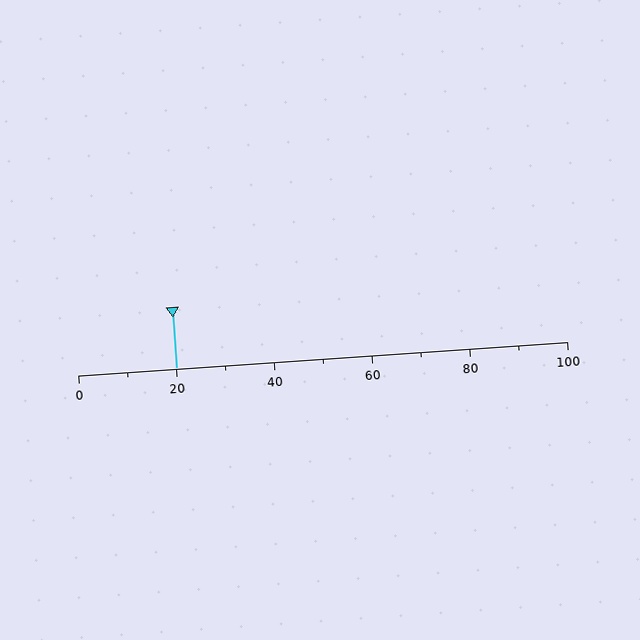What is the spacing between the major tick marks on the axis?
The major ticks are spaced 20 apart.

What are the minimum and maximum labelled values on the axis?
The axis runs from 0 to 100.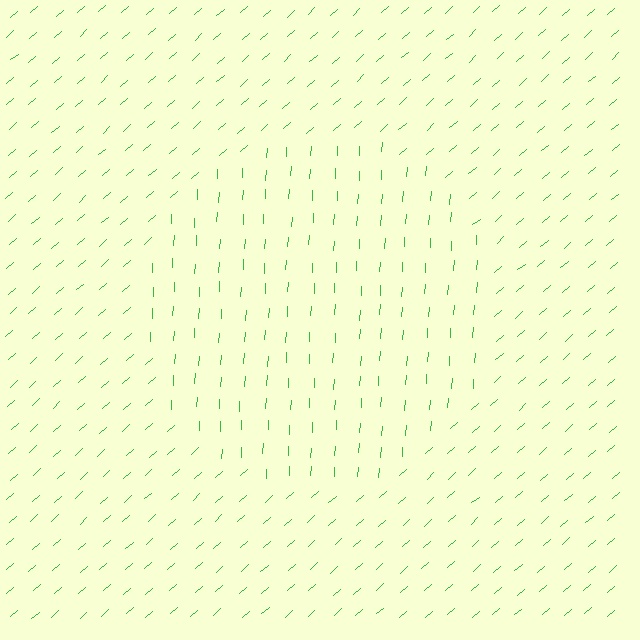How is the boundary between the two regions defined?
The boundary is defined purely by a change in line orientation (approximately 45 degrees difference). All lines are the same color and thickness.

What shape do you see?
I see a circle.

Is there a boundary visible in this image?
Yes, there is a texture boundary formed by a change in line orientation.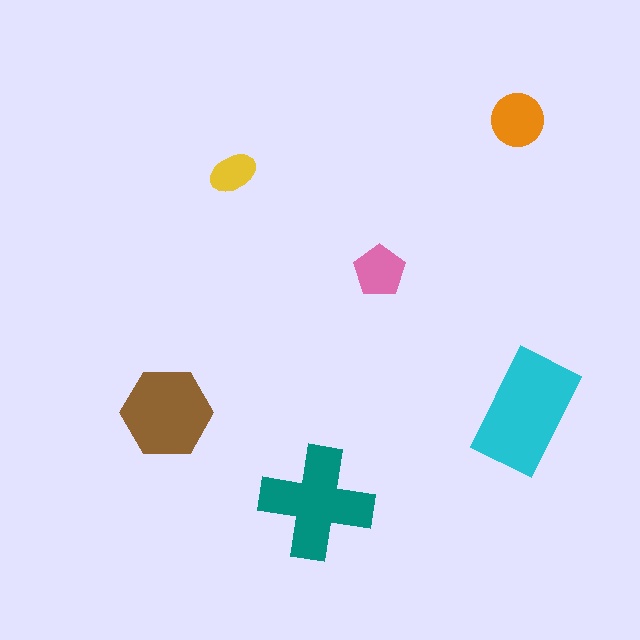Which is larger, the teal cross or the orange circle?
The teal cross.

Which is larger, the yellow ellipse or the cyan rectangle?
The cyan rectangle.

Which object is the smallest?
The yellow ellipse.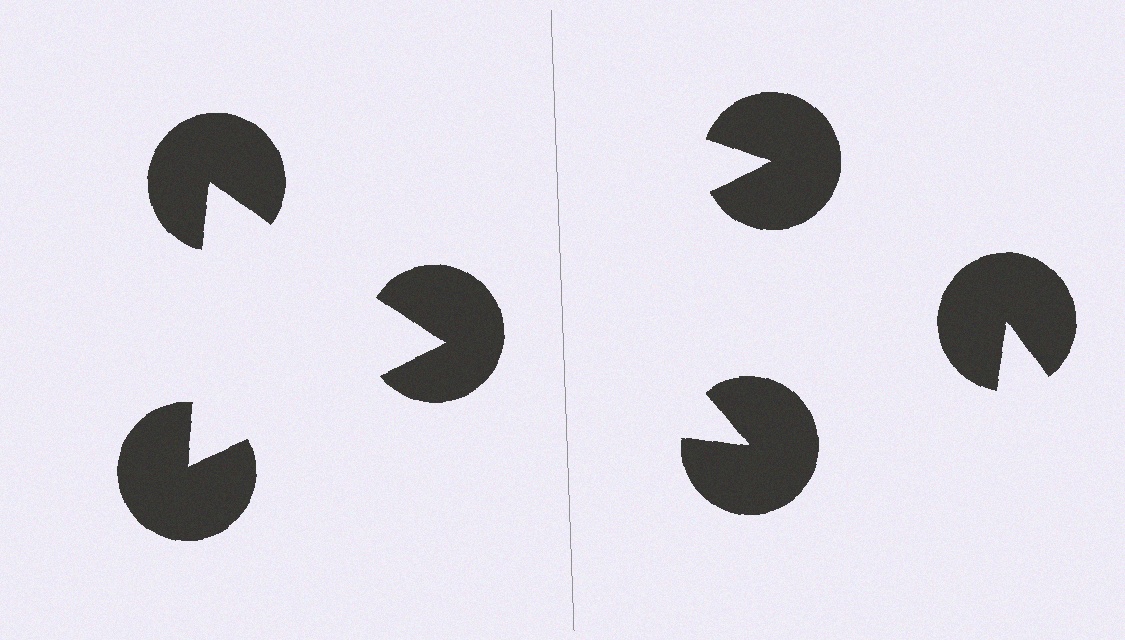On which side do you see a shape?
An illusory triangle appears on the left side. On the right side the wedge cuts are rotated, so no coherent shape forms.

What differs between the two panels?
The pac-man discs are positioned identically on both sides; only the wedge orientations differ. On the left they align to a triangle; on the right they are misaligned.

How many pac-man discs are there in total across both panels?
6 — 3 on each side.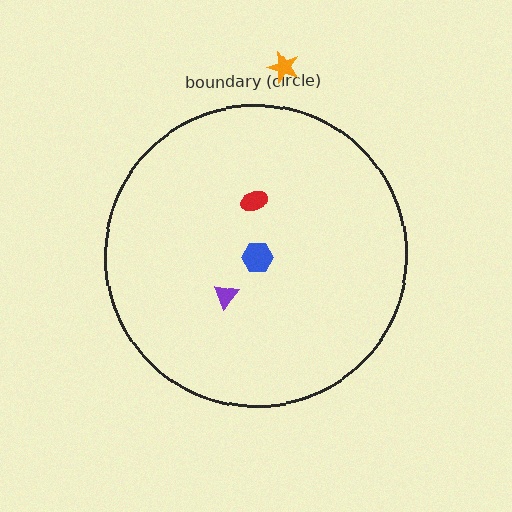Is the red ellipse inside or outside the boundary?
Inside.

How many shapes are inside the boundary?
3 inside, 1 outside.